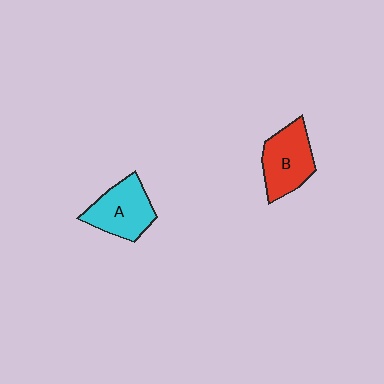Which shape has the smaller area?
Shape A (cyan).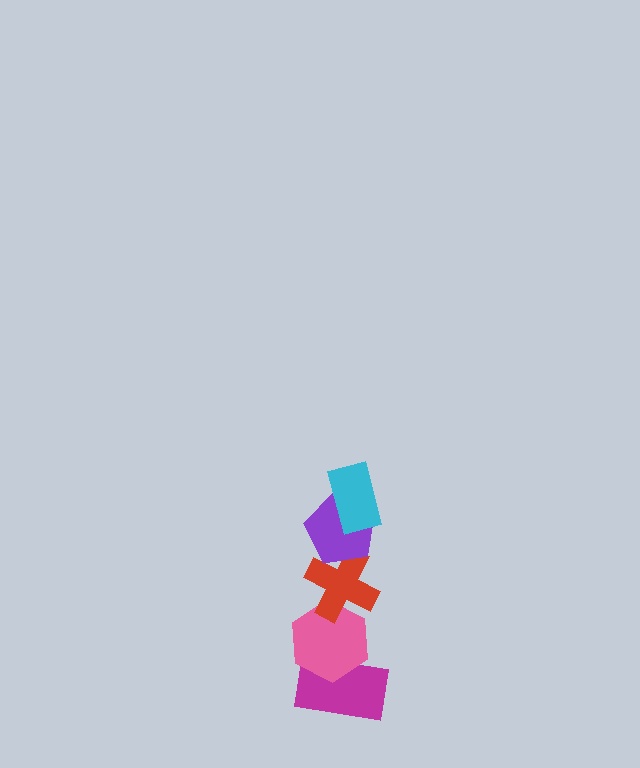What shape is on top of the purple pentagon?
The cyan rectangle is on top of the purple pentagon.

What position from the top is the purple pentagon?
The purple pentagon is 2nd from the top.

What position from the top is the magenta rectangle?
The magenta rectangle is 5th from the top.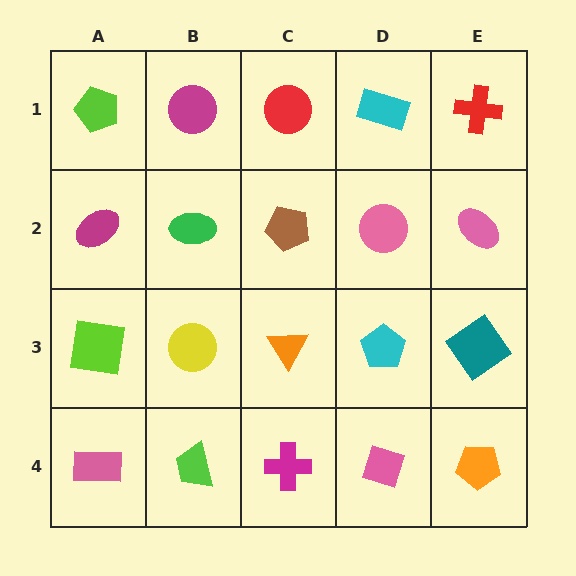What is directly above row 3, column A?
A magenta ellipse.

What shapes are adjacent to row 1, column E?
A pink ellipse (row 2, column E), a cyan rectangle (row 1, column D).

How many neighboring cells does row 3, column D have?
4.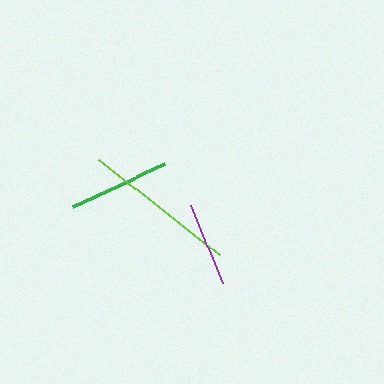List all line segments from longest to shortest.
From longest to shortest: lime, green, purple.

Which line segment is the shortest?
The purple line is the shortest at approximately 84 pixels.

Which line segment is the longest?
The lime line is the longest at approximately 154 pixels.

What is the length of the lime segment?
The lime segment is approximately 154 pixels long.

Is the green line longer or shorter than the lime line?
The lime line is longer than the green line.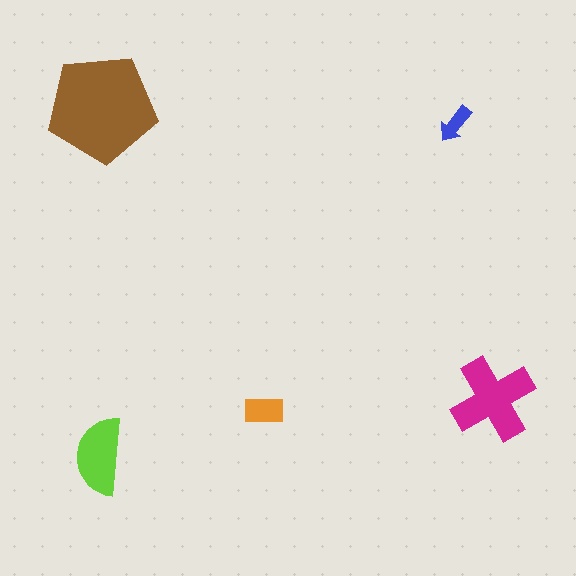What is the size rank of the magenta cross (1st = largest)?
2nd.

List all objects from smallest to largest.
The blue arrow, the orange rectangle, the lime semicircle, the magenta cross, the brown pentagon.